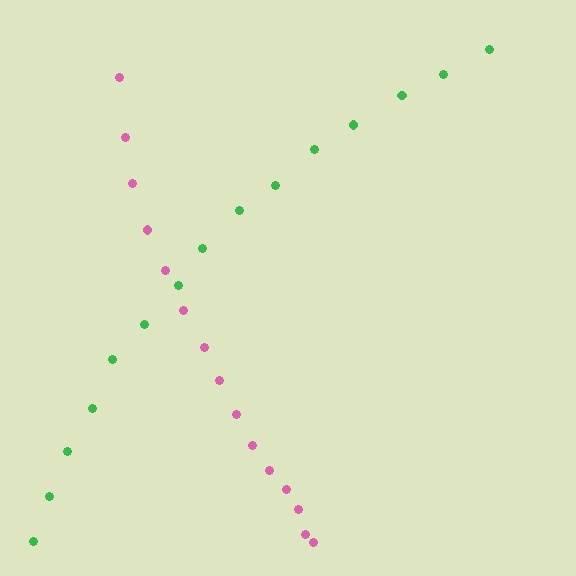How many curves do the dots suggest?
There are 2 distinct paths.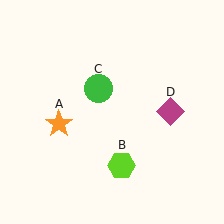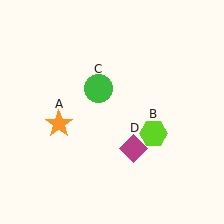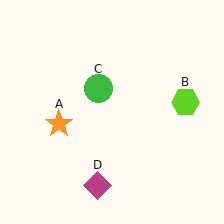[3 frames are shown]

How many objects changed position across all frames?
2 objects changed position: lime hexagon (object B), magenta diamond (object D).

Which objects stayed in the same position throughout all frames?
Orange star (object A) and green circle (object C) remained stationary.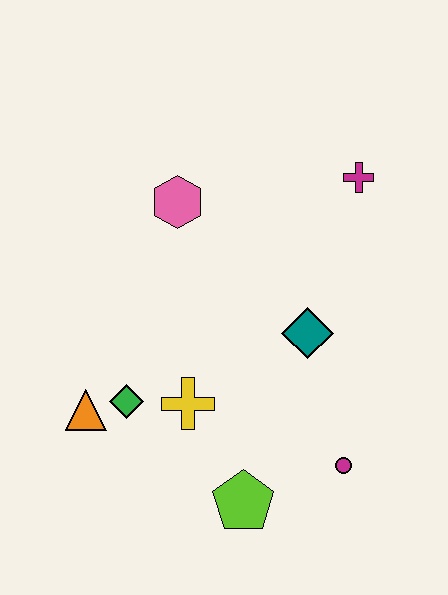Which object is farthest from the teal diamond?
The orange triangle is farthest from the teal diamond.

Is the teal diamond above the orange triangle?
Yes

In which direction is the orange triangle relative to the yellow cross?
The orange triangle is to the left of the yellow cross.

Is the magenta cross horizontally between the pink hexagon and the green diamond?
No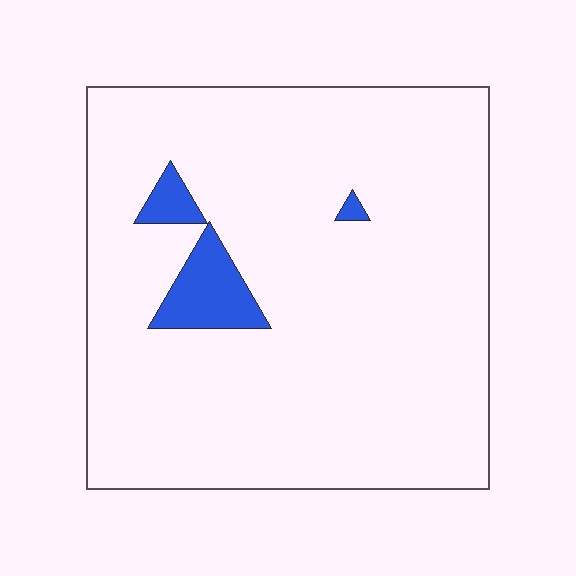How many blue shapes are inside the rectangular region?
3.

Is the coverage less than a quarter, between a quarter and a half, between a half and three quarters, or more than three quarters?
Less than a quarter.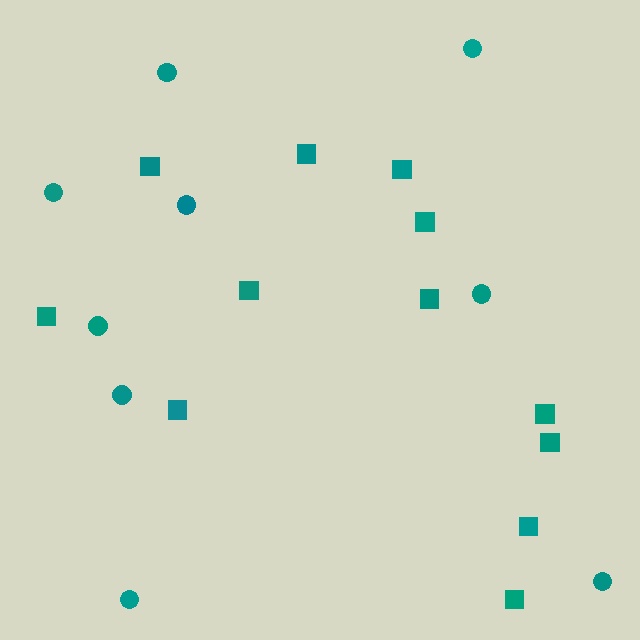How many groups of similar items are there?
There are 2 groups: one group of circles (9) and one group of squares (12).